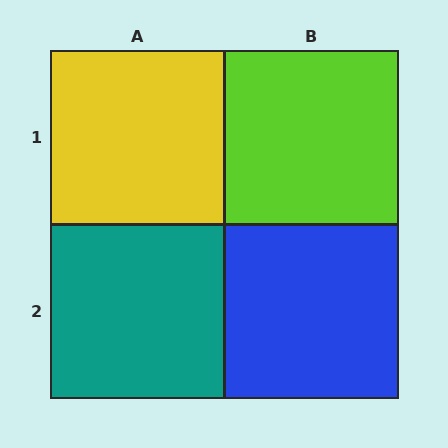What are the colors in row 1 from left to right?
Yellow, lime.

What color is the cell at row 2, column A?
Teal.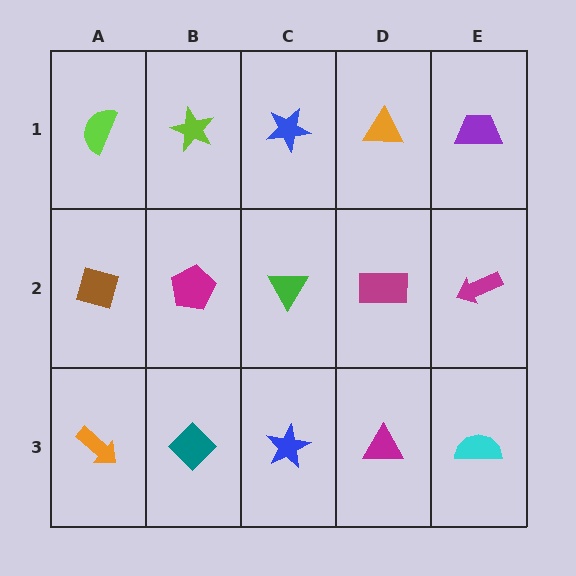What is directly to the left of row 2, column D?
A green triangle.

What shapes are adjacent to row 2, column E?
A purple trapezoid (row 1, column E), a cyan semicircle (row 3, column E), a magenta rectangle (row 2, column D).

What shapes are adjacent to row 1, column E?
A magenta arrow (row 2, column E), an orange triangle (row 1, column D).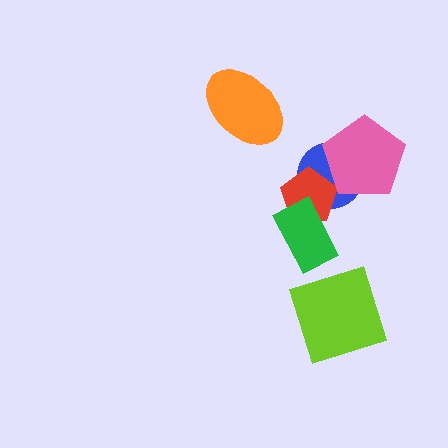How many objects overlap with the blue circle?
2 objects overlap with the blue circle.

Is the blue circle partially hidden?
Yes, it is partially covered by another shape.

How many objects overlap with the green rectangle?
1 object overlaps with the green rectangle.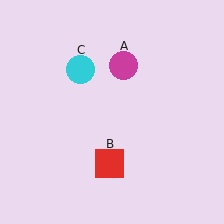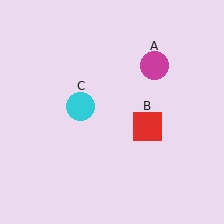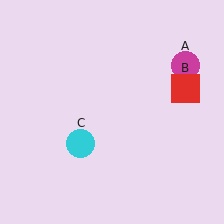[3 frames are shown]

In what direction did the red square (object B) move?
The red square (object B) moved up and to the right.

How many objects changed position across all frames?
3 objects changed position: magenta circle (object A), red square (object B), cyan circle (object C).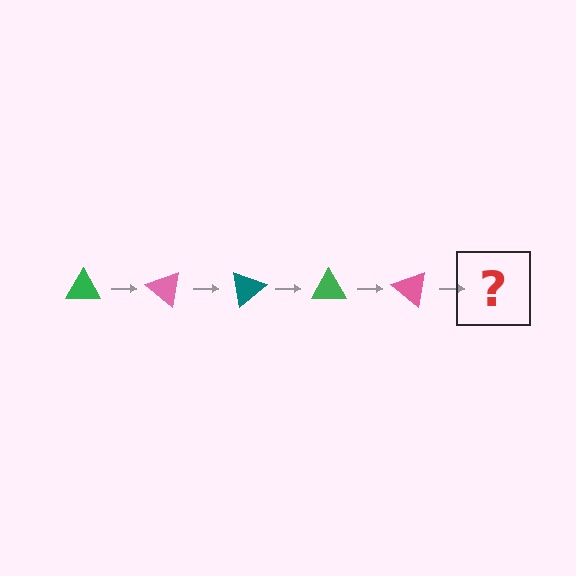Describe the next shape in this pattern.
It should be a teal triangle, rotated 200 degrees from the start.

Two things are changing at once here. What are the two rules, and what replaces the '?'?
The two rules are that it rotates 40 degrees each step and the color cycles through green, pink, and teal. The '?' should be a teal triangle, rotated 200 degrees from the start.